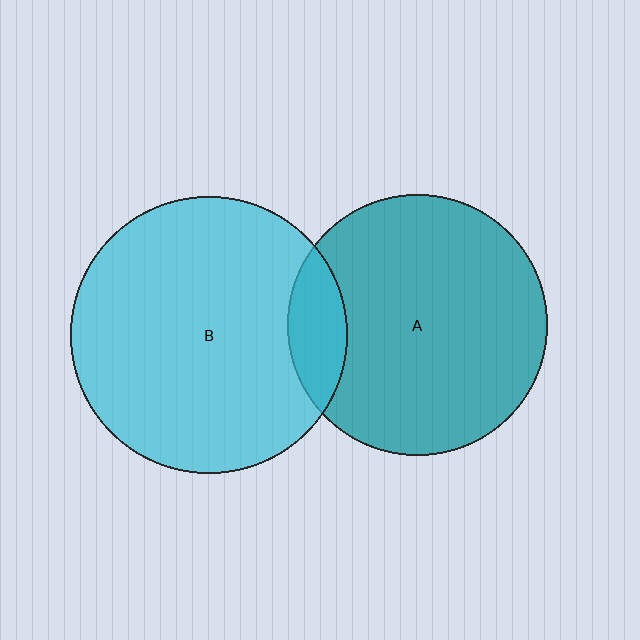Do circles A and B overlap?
Yes.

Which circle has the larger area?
Circle B (cyan).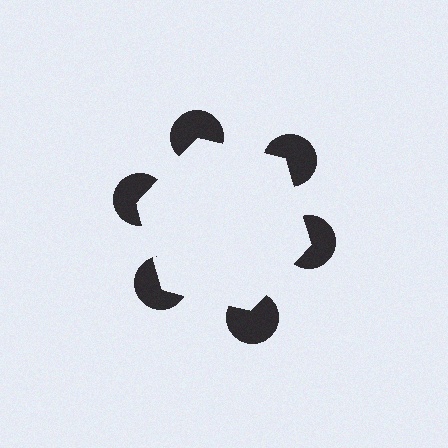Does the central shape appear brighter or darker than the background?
It typically appears slightly brighter than the background, even though no actual brightness change is drawn.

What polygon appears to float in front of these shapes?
An illusory hexagon — its edges are inferred from the aligned wedge cuts in the pac-man discs, not physically drawn.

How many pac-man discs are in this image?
There are 6 — one at each vertex of the illusory hexagon.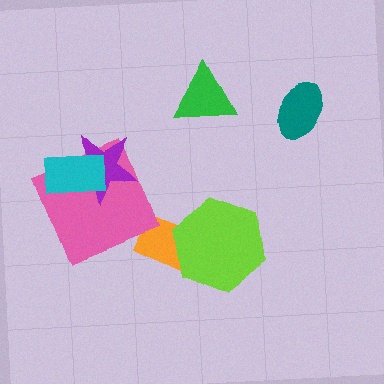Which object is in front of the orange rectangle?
The lime hexagon is in front of the orange rectangle.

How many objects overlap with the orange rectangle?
1 object overlaps with the orange rectangle.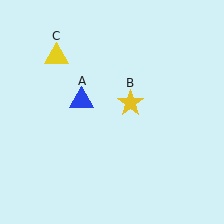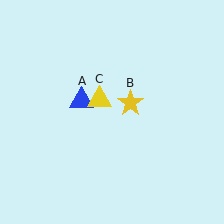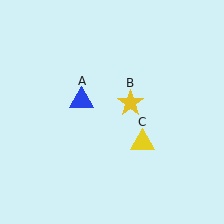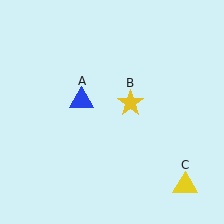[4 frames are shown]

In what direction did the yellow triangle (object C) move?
The yellow triangle (object C) moved down and to the right.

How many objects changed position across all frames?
1 object changed position: yellow triangle (object C).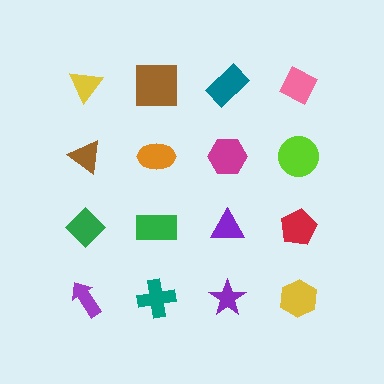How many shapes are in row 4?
4 shapes.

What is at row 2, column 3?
A magenta hexagon.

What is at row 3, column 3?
A purple triangle.